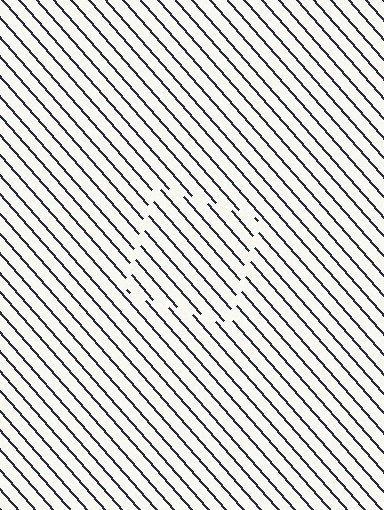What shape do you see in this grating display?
An illusory square. The interior of the shape contains the same grating, shifted by half a period — the contour is defined by the phase discontinuity where line-ends from the inner and outer gratings abut.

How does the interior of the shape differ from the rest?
The interior of the shape contains the same grating, shifted by half a period — the contour is defined by the phase discontinuity where line-ends from the inner and outer gratings abut.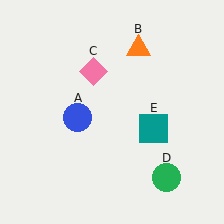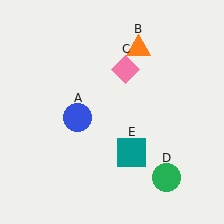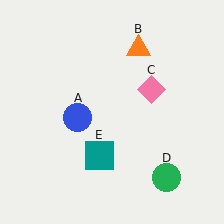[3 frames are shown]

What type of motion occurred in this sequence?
The pink diamond (object C), teal square (object E) rotated clockwise around the center of the scene.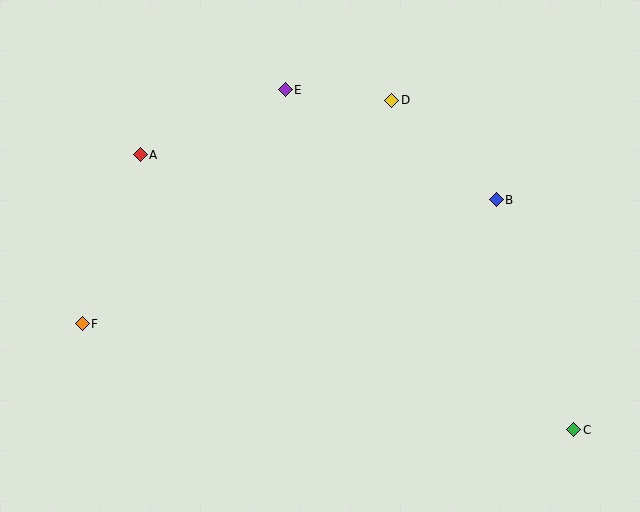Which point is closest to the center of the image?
Point E at (285, 90) is closest to the center.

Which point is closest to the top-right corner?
Point B is closest to the top-right corner.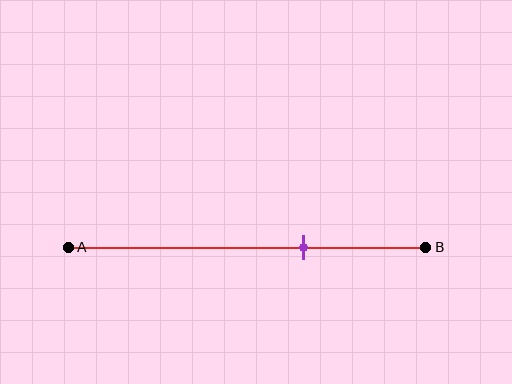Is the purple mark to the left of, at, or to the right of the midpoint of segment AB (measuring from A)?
The purple mark is to the right of the midpoint of segment AB.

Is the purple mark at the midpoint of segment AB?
No, the mark is at about 65% from A, not at the 50% midpoint.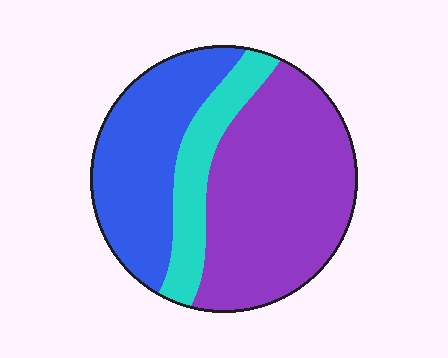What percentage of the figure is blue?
Blue covers about 30% of the figure.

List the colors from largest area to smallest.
From largest to smallest: purple, blue, cyan.